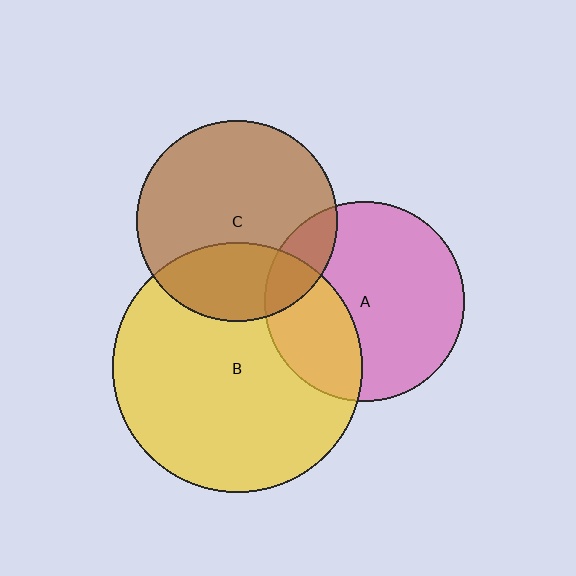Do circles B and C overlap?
Yes.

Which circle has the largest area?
Circle B (yellow).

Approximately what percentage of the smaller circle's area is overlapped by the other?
Approximately 30%.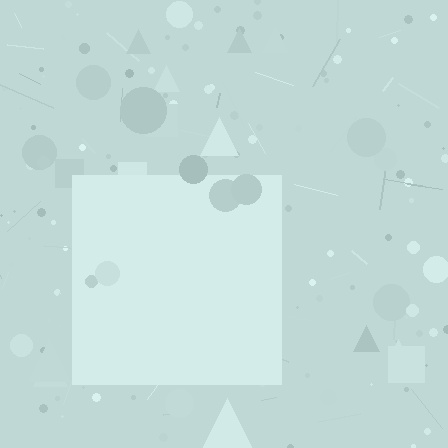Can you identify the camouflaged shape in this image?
The camouflaged shape is a square.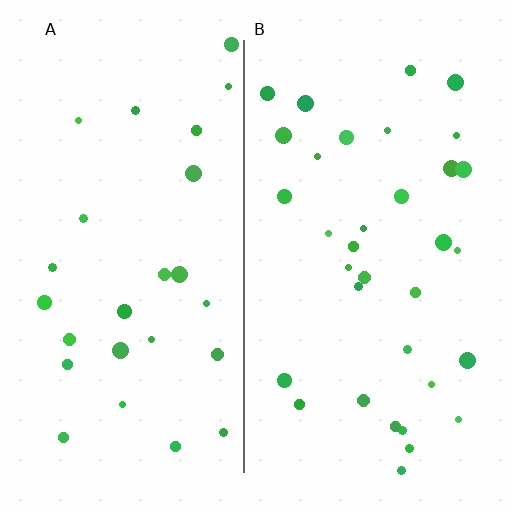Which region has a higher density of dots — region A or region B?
B (the right).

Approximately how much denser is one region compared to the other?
Approximately 1.3× — region B over region A.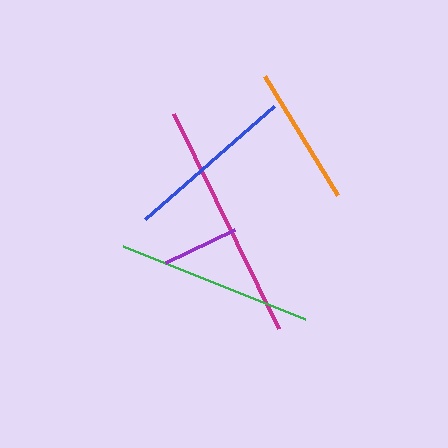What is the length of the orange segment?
The orange segment is approximately 140 pixels long.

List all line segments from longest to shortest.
From longest to shortest: magenta, green, blue, orange, purple.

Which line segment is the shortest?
The purple line is the shortest at approximately 77 pixels.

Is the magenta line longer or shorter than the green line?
The magenta line is longer than the green line.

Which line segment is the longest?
The magenta line is the longest at approximately 239 pixels.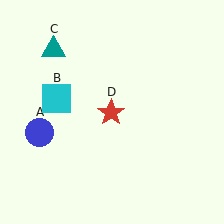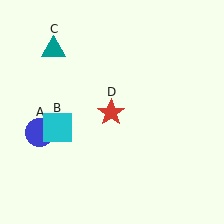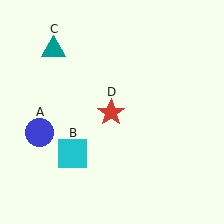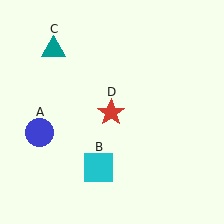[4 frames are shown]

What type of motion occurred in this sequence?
The cyan square (object B) rotated counterclockwise around the center of the scene.